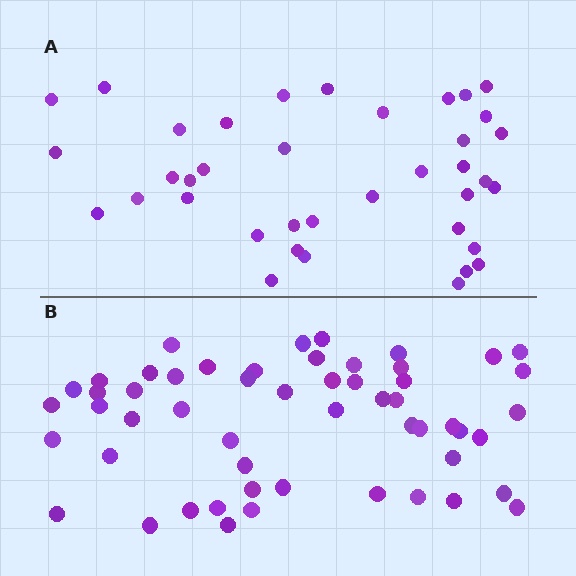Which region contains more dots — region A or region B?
Region B (the bottom region) has more dots.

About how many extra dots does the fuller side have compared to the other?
Region B has approximately 15 more dots than region A.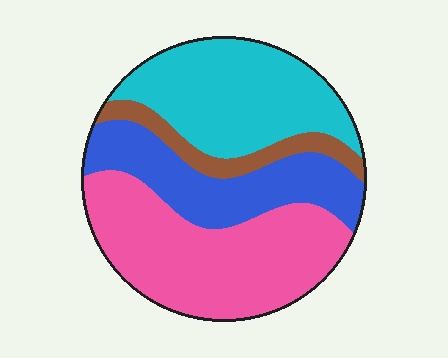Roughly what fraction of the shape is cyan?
Cyan covers roughly 30% of the shape.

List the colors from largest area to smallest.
From largest to smallest: pink, cyan, blue, brown.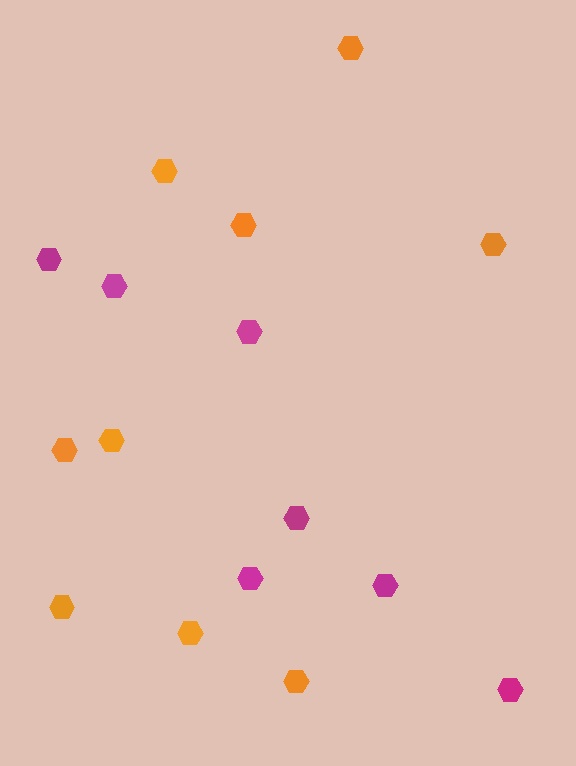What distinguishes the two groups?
There are 2 groups: one group of magenta hexagons (7) and one group of orange hexagons (9).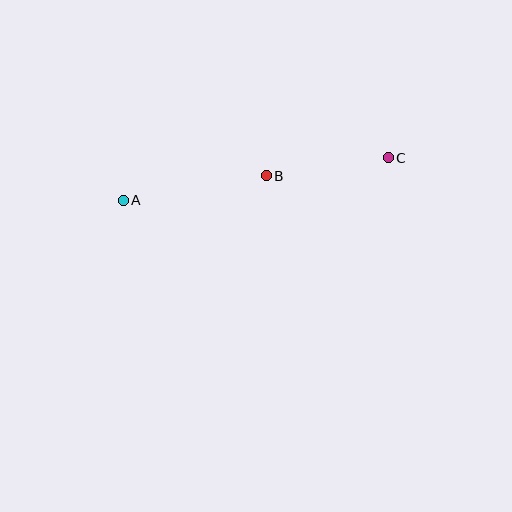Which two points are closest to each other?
Points B and C are closest to each other.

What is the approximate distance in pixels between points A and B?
The distance between A and B is approximately 145 pixels.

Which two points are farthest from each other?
Points A and C are farthest from each other.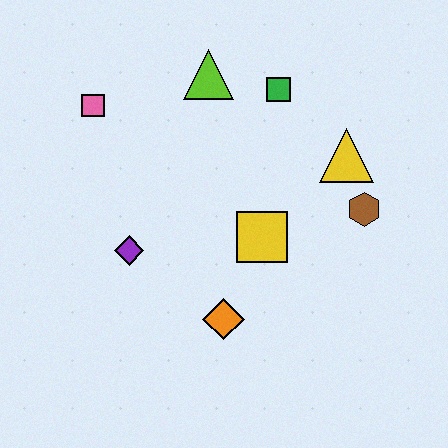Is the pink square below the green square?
Yes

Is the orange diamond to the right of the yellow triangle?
No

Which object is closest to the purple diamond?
The orange diamond is closest to the purple diamond.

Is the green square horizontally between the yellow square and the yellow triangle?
Yes